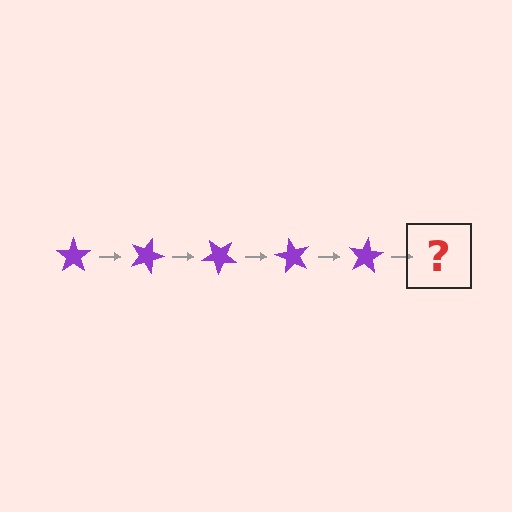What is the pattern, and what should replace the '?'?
The pattern is that the star rotates 20 degrees each step. The '?' should be a purple star rotated 100 degrees.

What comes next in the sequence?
The next element should be a purple star rotated 100 degrees.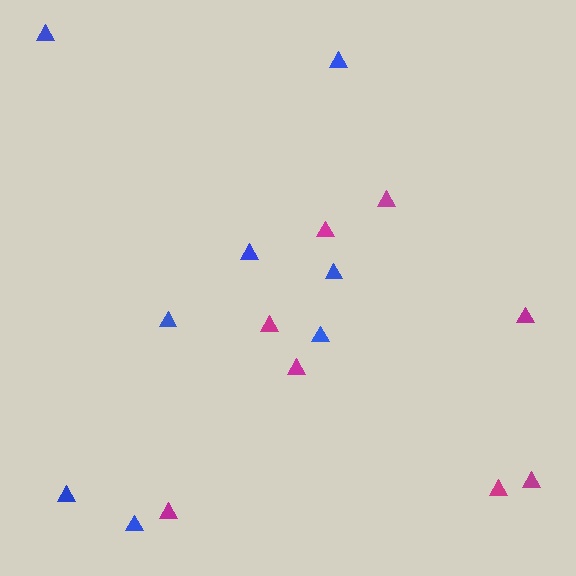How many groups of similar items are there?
There are 2 groups: one group of blue triangles (8) and one group of magenta triangles (8).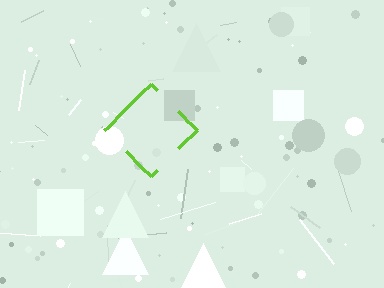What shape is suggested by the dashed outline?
The dashed outline suggests a diamond.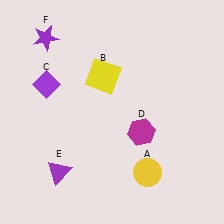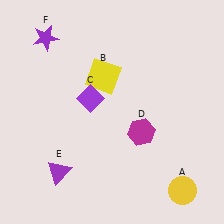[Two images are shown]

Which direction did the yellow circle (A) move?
The yellow circle (A) moved right.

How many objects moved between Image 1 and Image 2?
2 objects moved between the two images.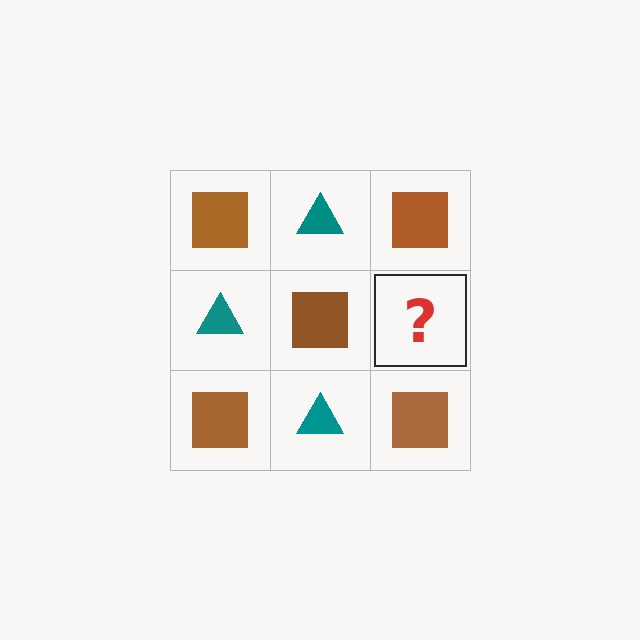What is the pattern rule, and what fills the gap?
The rule is that it alternates brown square and teal triangle in a checkerboard pattern. The gap should be filled with a teal triangle.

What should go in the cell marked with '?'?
The missing cell should contain a teal triangle.